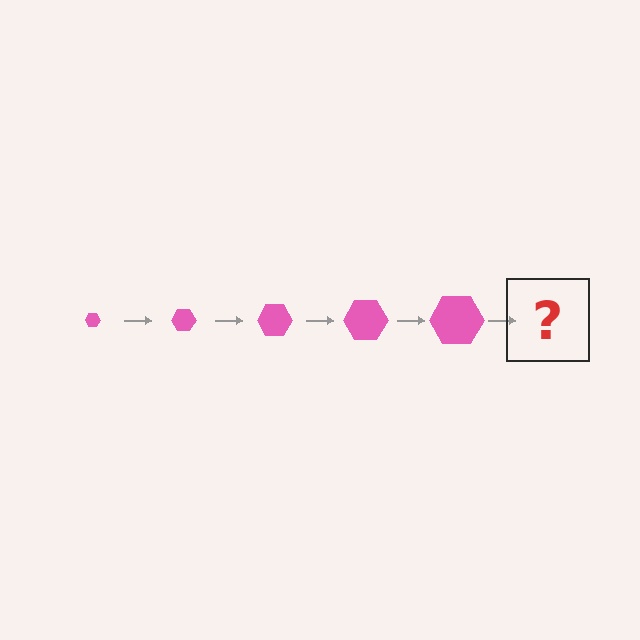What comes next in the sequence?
The next element should be a pink hexagon, larger than the previous one.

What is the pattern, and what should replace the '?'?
The pattern is that the hexagon gets progressively larger each step. The '?' should be a pink hexagon, larger than the previous one.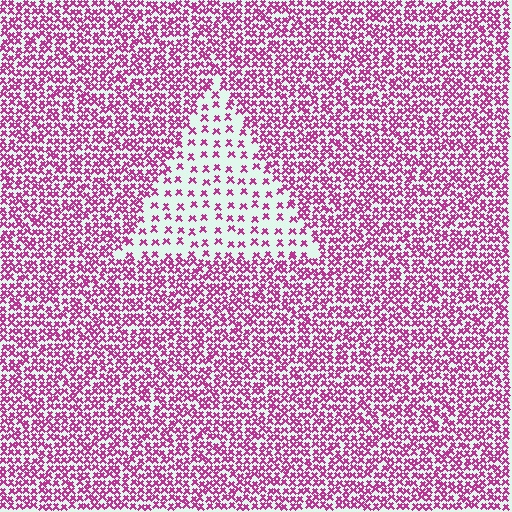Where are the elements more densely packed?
The elements are more densely packed outside the triangle boundary.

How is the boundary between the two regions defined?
The boundary is defined by a change in element density (approximately 2.7x ratio). All elements are the same color, size, and shape.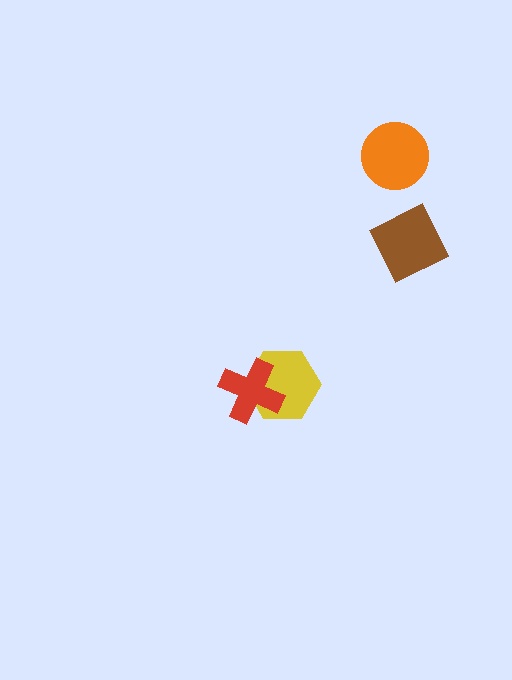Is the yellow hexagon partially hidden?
Yes, it is partially covered by another shape.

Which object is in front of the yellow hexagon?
The red cross is in front of the yellow hexagon.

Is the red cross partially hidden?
No, no other shape covers it.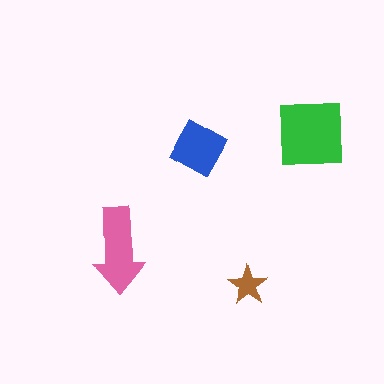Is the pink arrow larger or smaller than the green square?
Smaller.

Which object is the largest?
The green square.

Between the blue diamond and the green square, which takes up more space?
The green square.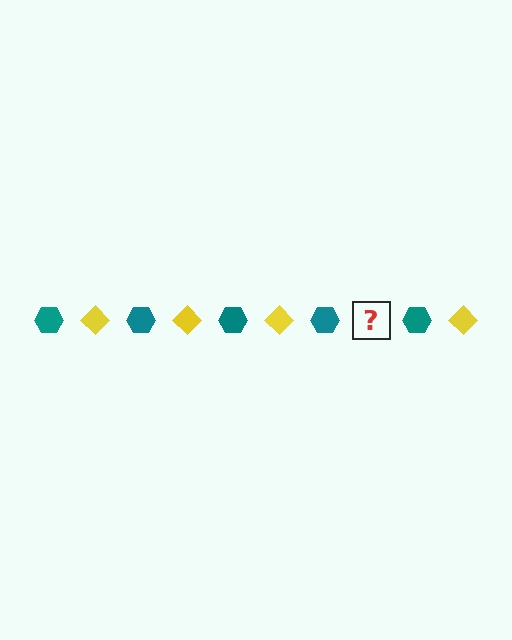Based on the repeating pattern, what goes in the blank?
The blank should be a yellow diamond.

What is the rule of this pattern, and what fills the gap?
The rule is that the pattern alternates between teal hexagon and yellow diamond. The gap should be filled with a yellow diamond.